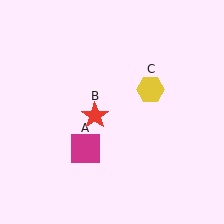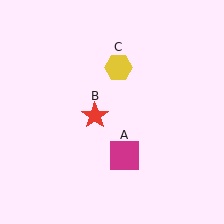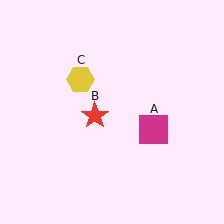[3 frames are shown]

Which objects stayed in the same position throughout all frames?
Red star (object B) remained stationary.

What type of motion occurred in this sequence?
The magenta square (object A), yellow hexagon (object C) rotated counterclockwise around the center of the scene.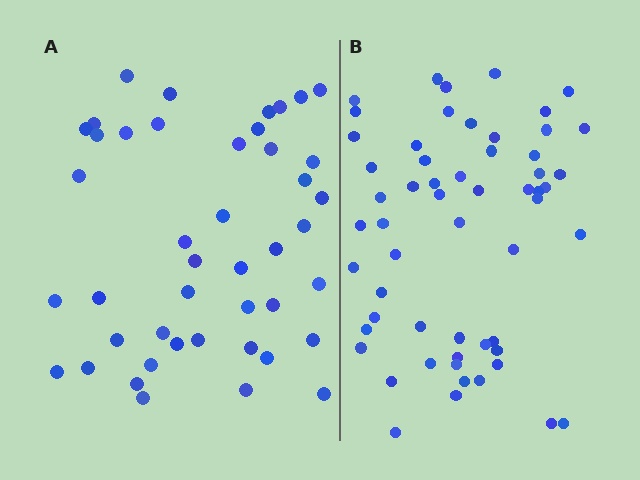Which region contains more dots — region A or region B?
Region B (the right region) has more dots.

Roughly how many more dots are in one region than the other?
Region B has approximately 15 more dots than region A.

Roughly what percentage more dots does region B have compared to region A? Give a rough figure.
About 30% more.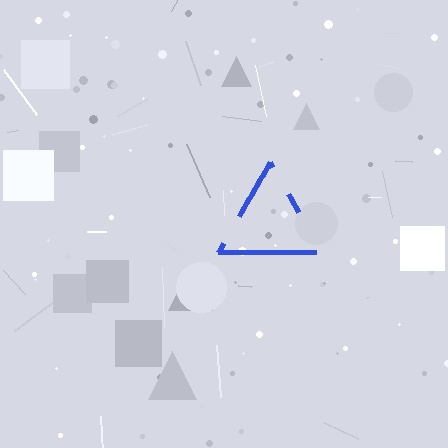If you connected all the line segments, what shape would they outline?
They would outline a triangle.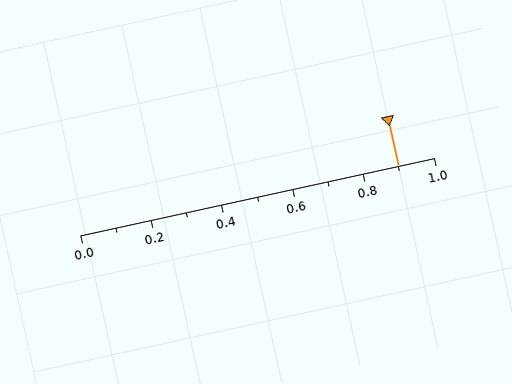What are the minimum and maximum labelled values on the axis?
The axis runs from 0.0 to 1.0.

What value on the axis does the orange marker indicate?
The marker indicates approximately 0.9.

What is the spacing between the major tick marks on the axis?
The major ticks are spaced 0.2 apart.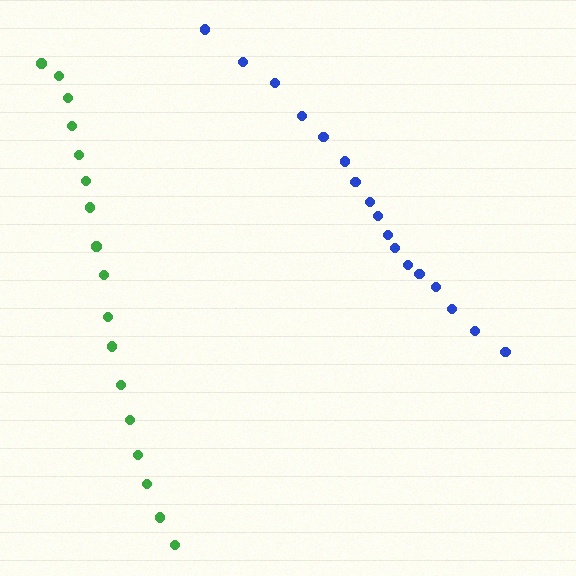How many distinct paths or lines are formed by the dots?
There are 2 distinct paths.